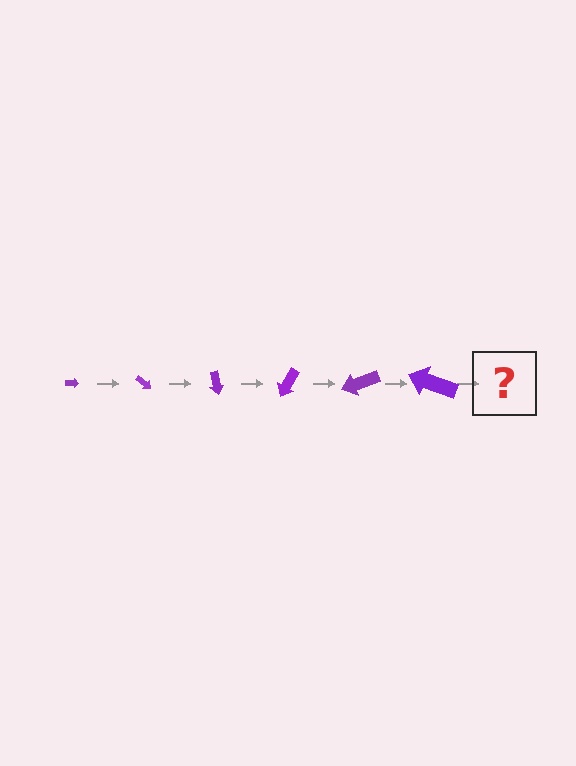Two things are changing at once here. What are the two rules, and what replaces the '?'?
The two rules are that the arrow grows larger each step and it rotates 40 degrees each step. The '?' should be an arrow, larger than the previous one and rotated 240 degrees from the start.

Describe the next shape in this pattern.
It should be an arrow, larger than the previous one and rotated 240 degrees from the start.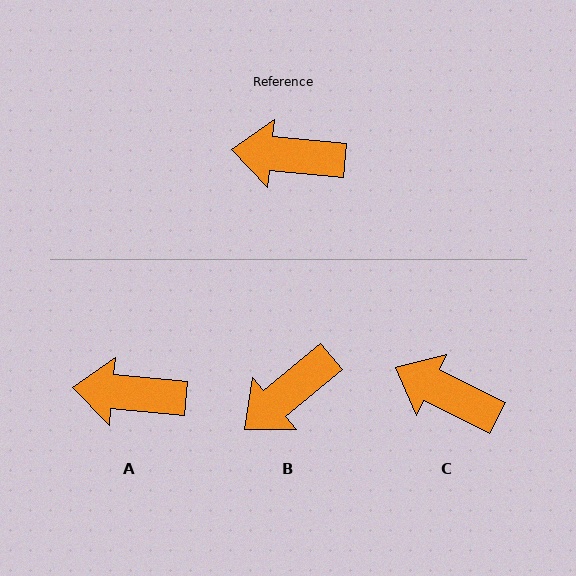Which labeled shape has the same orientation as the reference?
A.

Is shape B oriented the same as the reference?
No, it is off by about 45 degrees.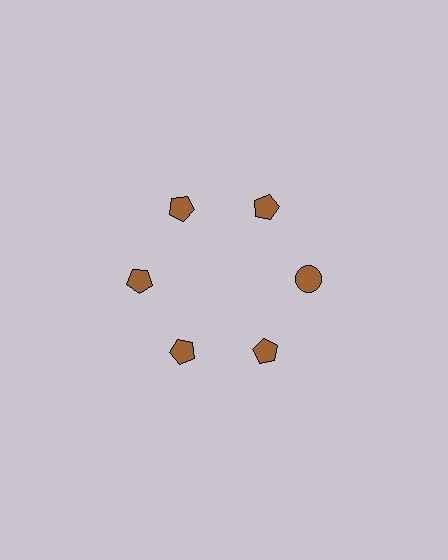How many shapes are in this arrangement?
There are 6 shapes arranged in a ring pattern.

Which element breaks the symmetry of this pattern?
The brown circle at roughly the 3 o'clock position breaks the symmetry. All other shapes are brown pentagons.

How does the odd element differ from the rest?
It has a different shape: circle instead of pentagon.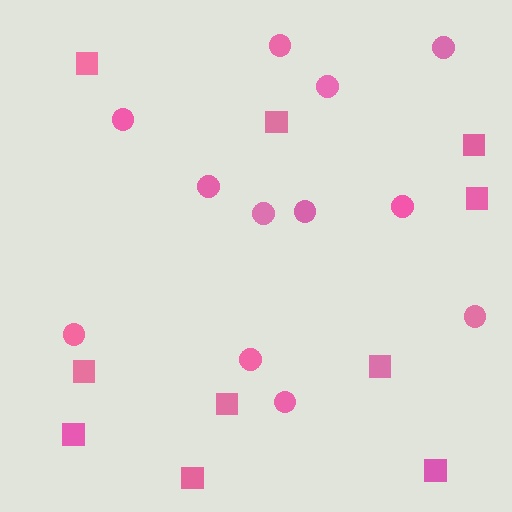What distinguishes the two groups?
There are 2 groups: one group of squares (10) and one group of circles (12).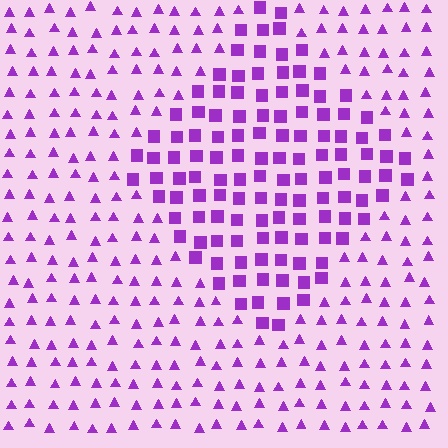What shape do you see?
I see a diamond.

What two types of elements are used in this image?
The image uses squares inside the diamond region and triangles outside it.